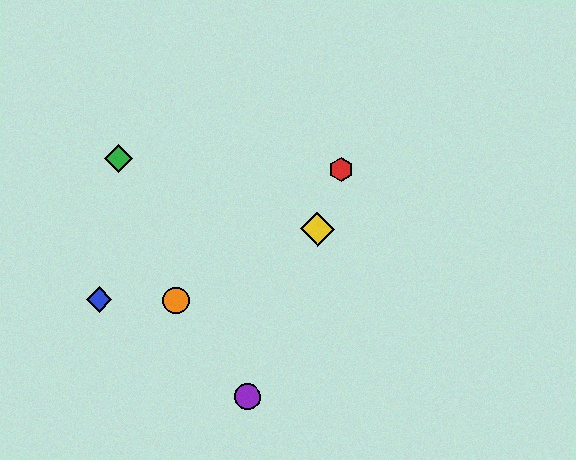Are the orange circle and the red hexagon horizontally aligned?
No, the orange circle is at y≈300 and the red hexagon is at y≈169.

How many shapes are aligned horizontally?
2 shapes (the blue diamond, the orange circle) are aligned horizontally.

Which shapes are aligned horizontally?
The blue diamond, the orange circle are aligned horizontally.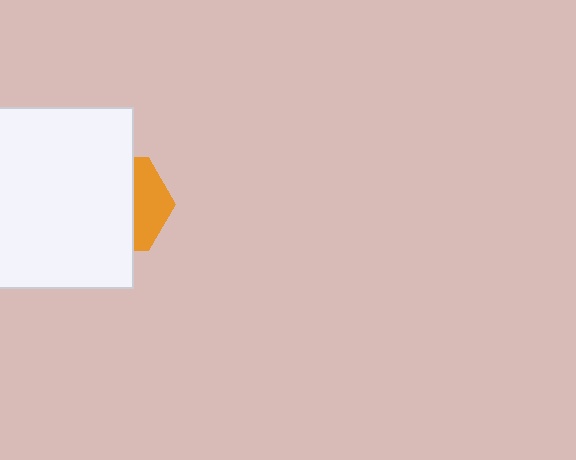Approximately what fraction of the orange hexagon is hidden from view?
Roughly 65% of the orange hexagon is hidden behind the white square.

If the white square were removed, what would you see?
You would see the complete orange hexagon.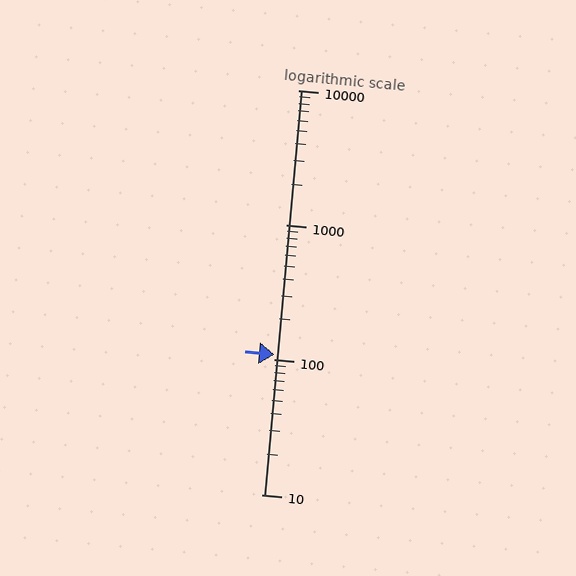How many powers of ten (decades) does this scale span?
The scale spans 3 decades, from 10 to 10000.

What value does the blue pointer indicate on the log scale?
The pointer indicates approximately 110.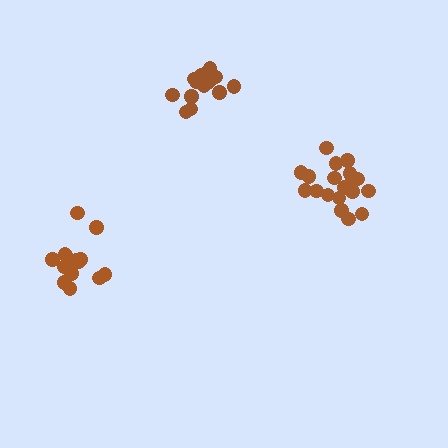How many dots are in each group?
Group 1: 19 dots, Group 2: 15 dots, Group 3: 16 dots (50 total).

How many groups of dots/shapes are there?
There are 3 groups.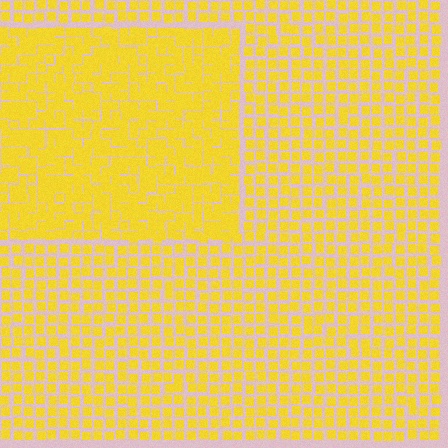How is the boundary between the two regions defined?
The boundary is defined by a change in element density (approximately 1.6x ratio). All elements are the same color, size, and shape.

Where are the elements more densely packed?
The elements are more densely packed inside the rectangle boundary.